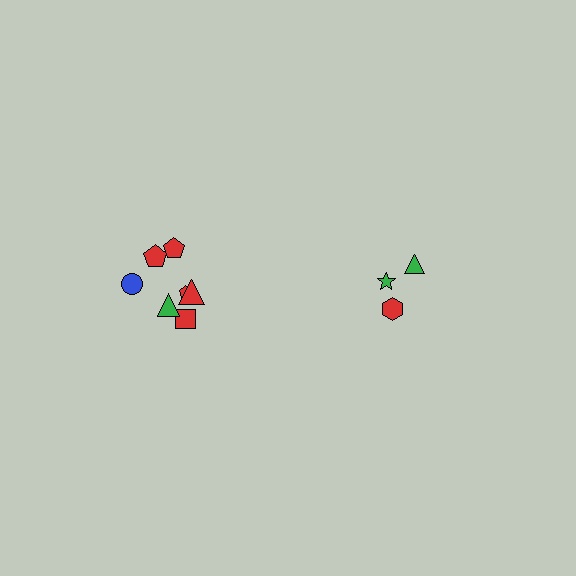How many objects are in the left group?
There are 7 objects.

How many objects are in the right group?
There are 3 objects.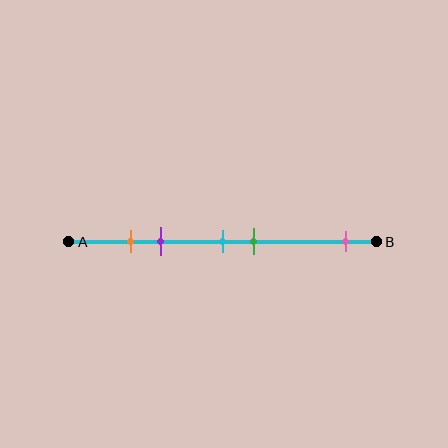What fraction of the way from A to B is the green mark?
The green mark is approximately 60% (0.6) of the way from A to B.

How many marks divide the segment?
There are 5 marks dividing the segment.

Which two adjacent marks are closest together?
The orange and purple marks are the closest adjacent pair.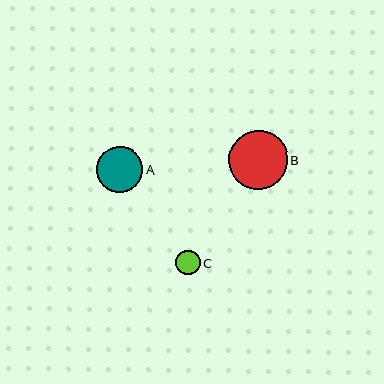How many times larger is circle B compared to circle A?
Circle B is approximately 1.3 times the size of circle A.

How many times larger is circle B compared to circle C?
Circle B is approximately 2.4 times the size of circle C.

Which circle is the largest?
Circle B is the largest with a size of approximately 59 pixels.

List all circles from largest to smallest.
From largest to smallest: B, A, C.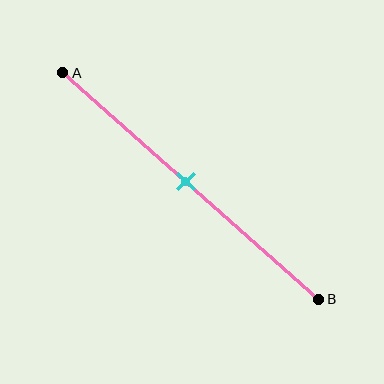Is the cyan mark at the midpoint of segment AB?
Yes, the mark is approximately at the midpoint.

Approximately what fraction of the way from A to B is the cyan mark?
The cyan mark is approximately 50% of the way from A to B.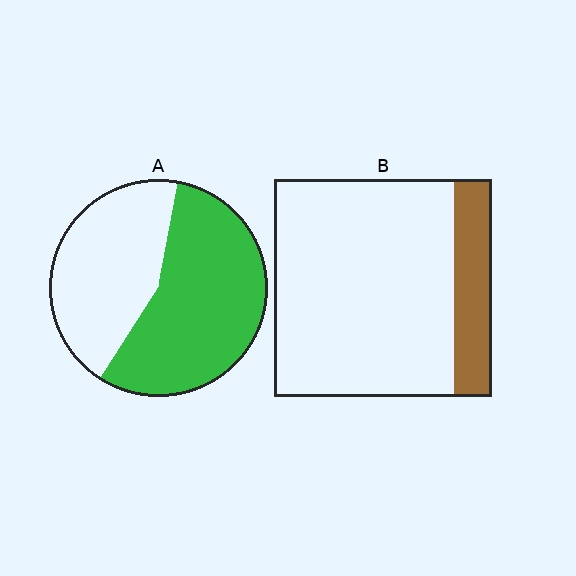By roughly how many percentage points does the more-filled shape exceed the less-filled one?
By roughly 40 percentage points (A over B).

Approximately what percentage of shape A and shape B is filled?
A is approximately 55% and B is approximately 15%.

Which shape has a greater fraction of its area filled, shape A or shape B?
Shape A.